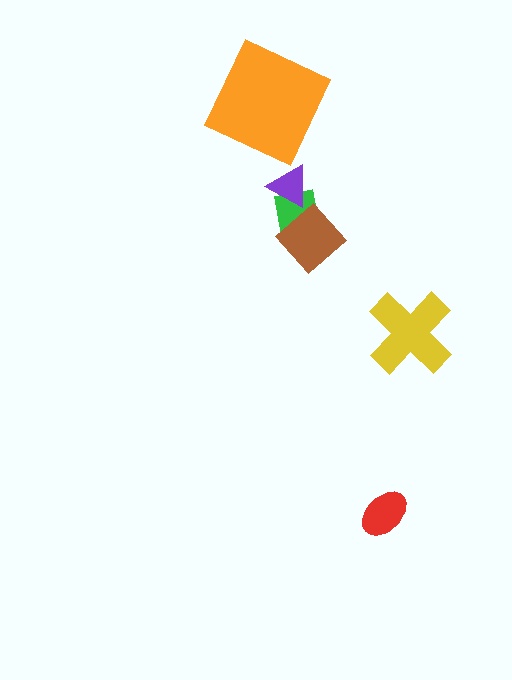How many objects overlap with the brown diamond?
1 object overlaps with the brown diamond.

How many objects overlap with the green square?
2 objects overlap with the green square.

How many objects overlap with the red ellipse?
0 objects overlap with the red ellipse.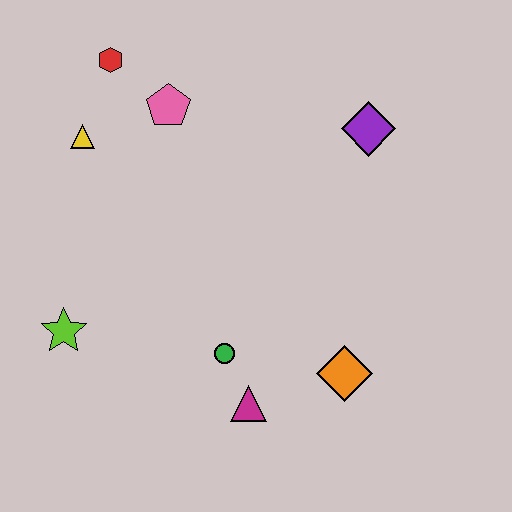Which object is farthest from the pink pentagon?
The orange diamond is farthest from the pink pentagon.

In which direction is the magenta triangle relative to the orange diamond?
The magenta triangle is to the left of the orange diamond.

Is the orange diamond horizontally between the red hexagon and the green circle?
No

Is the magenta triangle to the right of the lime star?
Yes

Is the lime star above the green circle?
Yes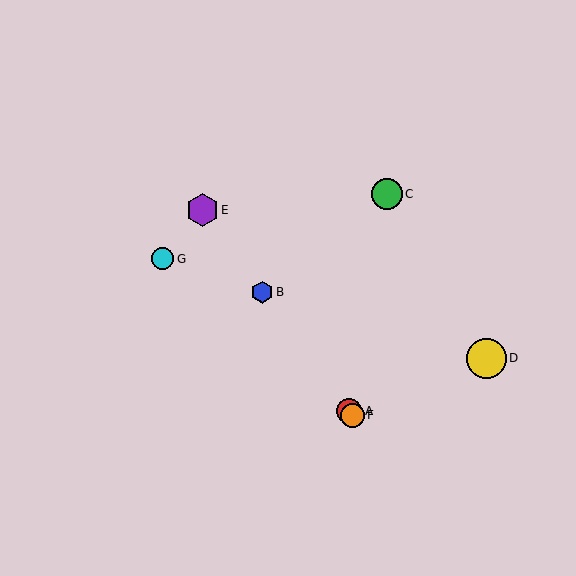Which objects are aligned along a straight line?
Objects A, B, E, F are aligned along a straight line.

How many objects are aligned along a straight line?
4 objects (A, B, E, F) are aligned along a straight line.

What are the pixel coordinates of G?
Object G is at (163, 259).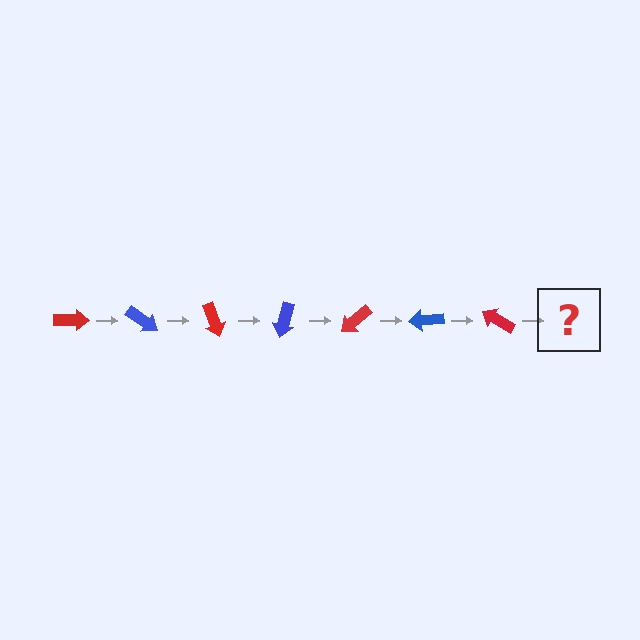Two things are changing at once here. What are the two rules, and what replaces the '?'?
The two rules are that it rotates 35 degrees each step and the color cycles through red and blue. The '?' should be a blue arrow, rotated 245 degrees from the start.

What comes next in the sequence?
The next element should be a blue arrow, rotated 245 degrees from the start.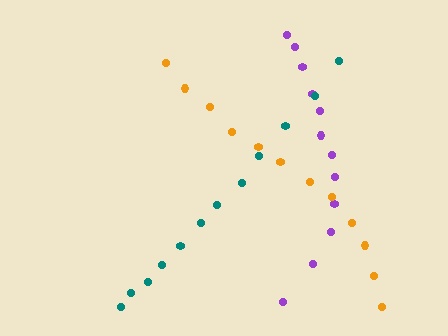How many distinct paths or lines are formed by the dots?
There are 3 distinct paths.